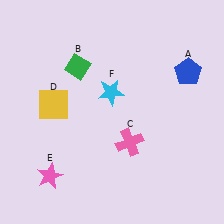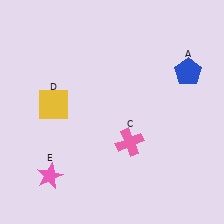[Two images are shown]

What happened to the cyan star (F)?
The cyan star (F) was removed in Image 2. It was in the top-left area of Image 1.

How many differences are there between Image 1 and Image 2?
There are 2 differences between the two images.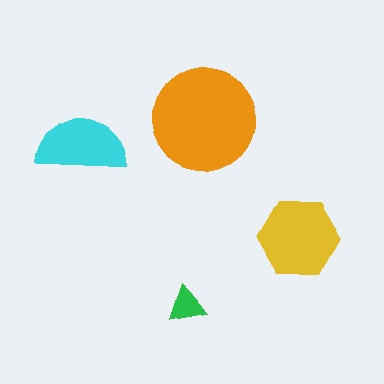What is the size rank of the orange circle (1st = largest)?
1st.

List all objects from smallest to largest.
The green triangle, the cyan semicircle, the yellow hexagon, the orange circle.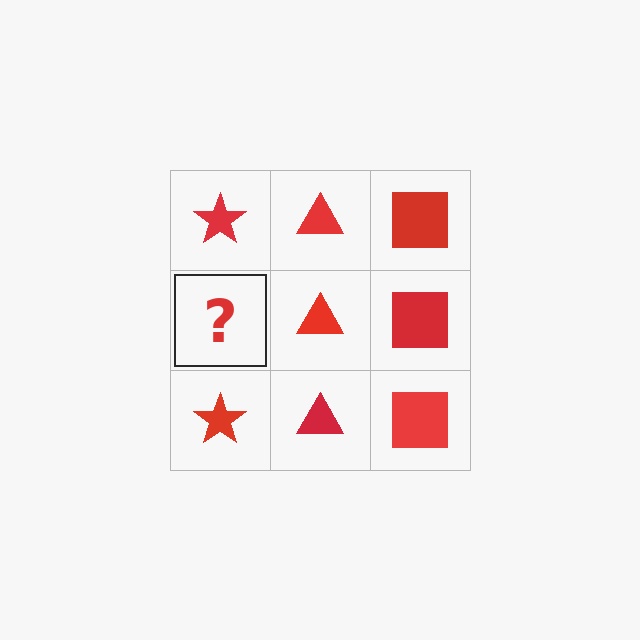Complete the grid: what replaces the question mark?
The question mark should be replaced with a red star.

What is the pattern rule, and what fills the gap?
The rule is that each column has a consistent shape. The gap should be filled with a red star.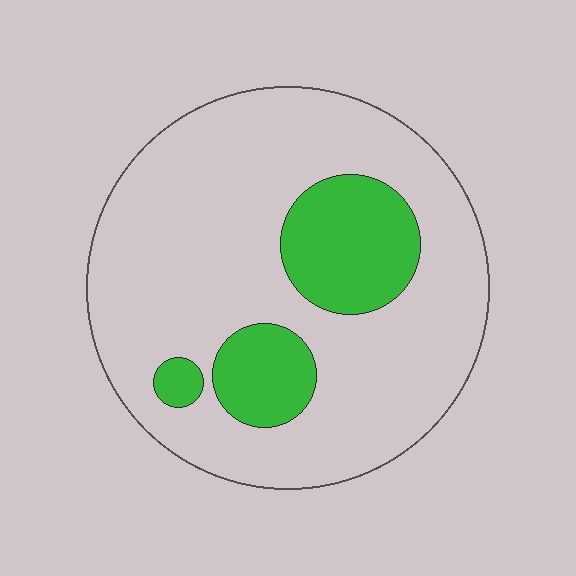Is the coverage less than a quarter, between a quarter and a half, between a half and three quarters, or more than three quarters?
Less than a quarter.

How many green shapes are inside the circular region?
3.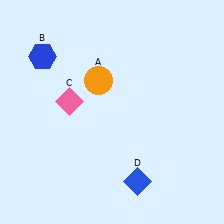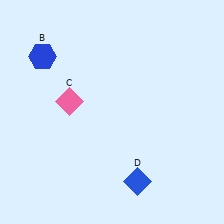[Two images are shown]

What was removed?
The orange circle (A) was removed in Image 2.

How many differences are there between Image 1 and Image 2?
There is 1 difference between the two images.